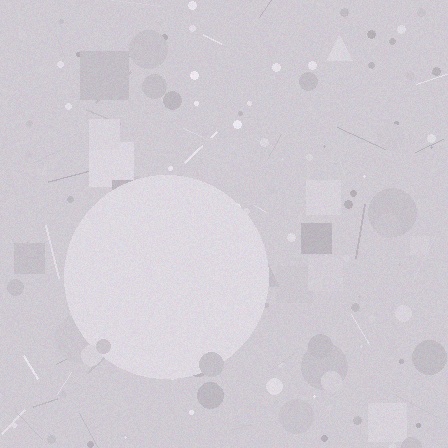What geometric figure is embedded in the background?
A circle is embedded in the background.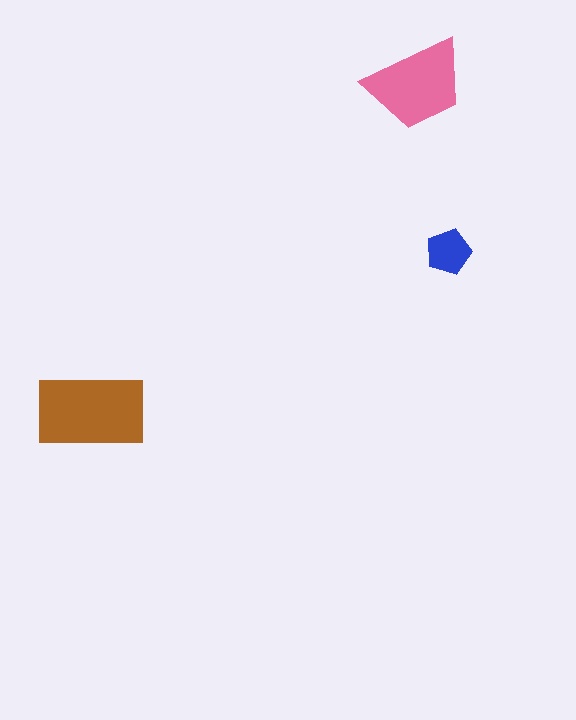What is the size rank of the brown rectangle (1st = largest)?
1st.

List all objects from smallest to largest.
The blue pentagon, the pink trapezoid, the brown rectangle.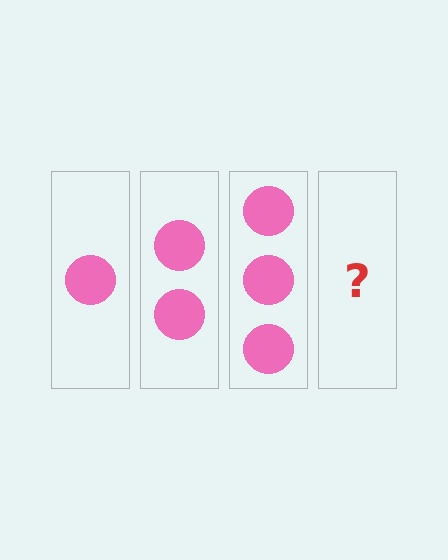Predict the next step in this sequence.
The next step is 4 circles.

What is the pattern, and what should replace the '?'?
The pattern is that each step adds one more circle. The '?' should be 4 circles.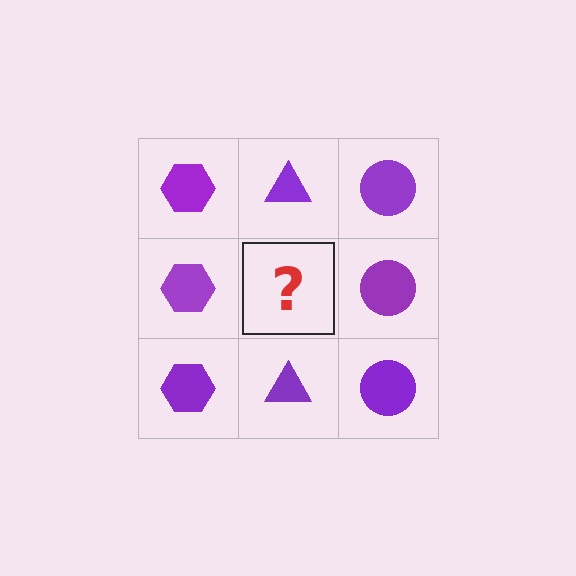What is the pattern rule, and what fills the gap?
The rule is that each column has a consistent shape. The gap should be filled with a purple triangle.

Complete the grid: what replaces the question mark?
The question mark should be replaced with a purple triangle.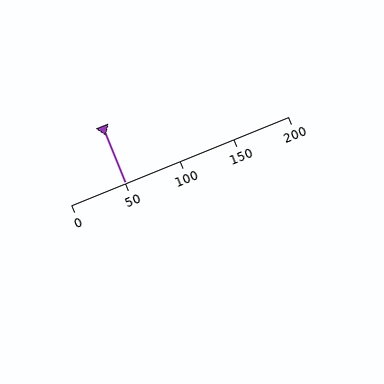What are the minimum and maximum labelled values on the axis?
The axis runs from 0 to 200.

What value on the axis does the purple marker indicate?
The marker indicates approximately 50.